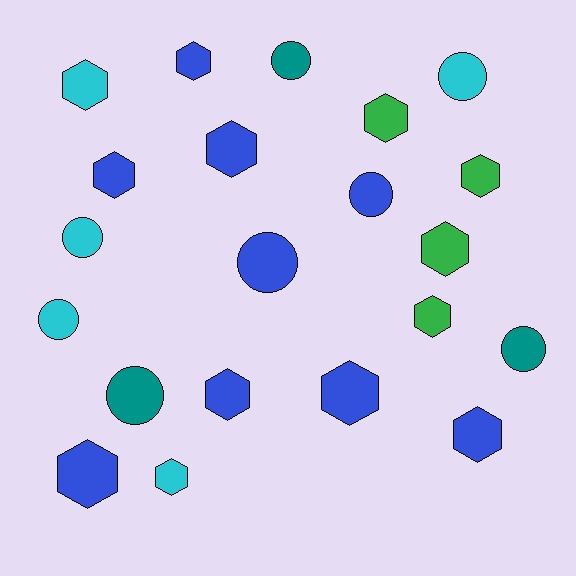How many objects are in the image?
There are 21 objects.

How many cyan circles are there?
There are 3 cyan circles.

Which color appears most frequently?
Blue, with 9 objects.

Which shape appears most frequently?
Hexagon, with 13 objects.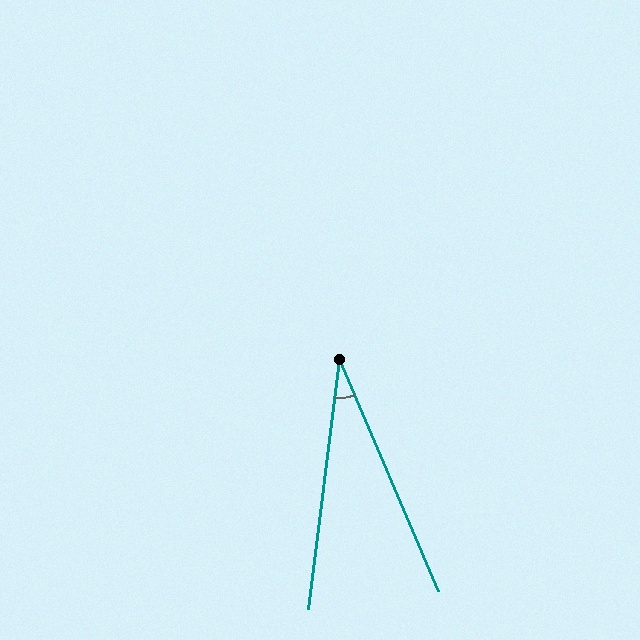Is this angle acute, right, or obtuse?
It is acute.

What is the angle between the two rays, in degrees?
Approximately 30 degrees.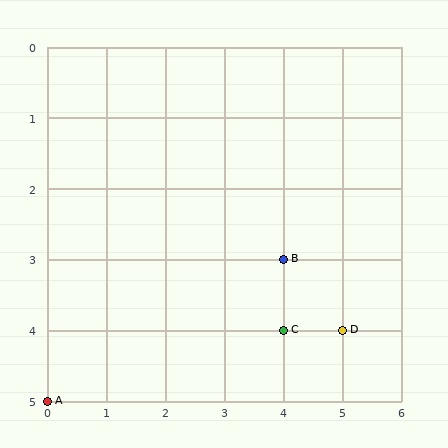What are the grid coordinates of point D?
Point D is at grid coordinates (5, 4).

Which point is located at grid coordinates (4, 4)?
Point C is at (4, 4).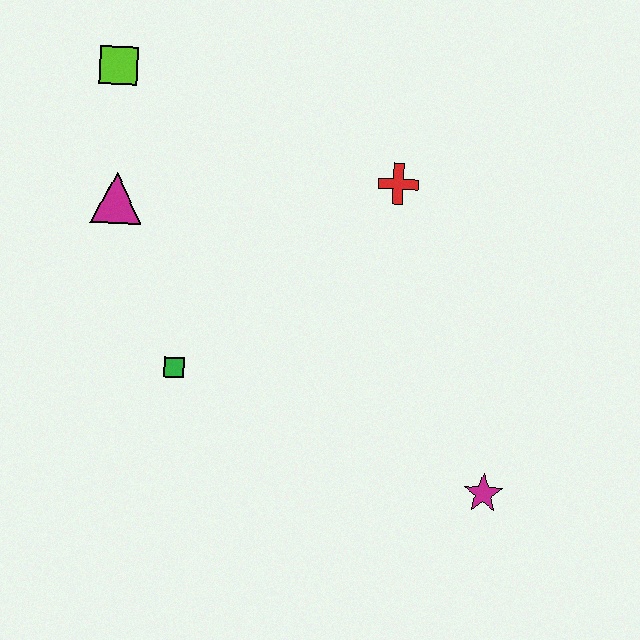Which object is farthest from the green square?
The magenta star is farthest from the green square.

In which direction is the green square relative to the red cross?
The green square is to the left of the red cross.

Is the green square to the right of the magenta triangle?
Yes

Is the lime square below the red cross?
No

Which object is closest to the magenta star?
The red cross is closest to the magenta star.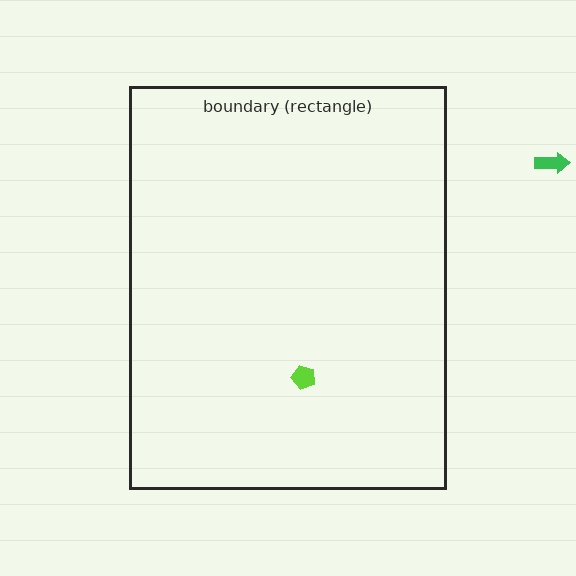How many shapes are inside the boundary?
1 inside, 1 outside.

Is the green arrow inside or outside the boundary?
Outside.